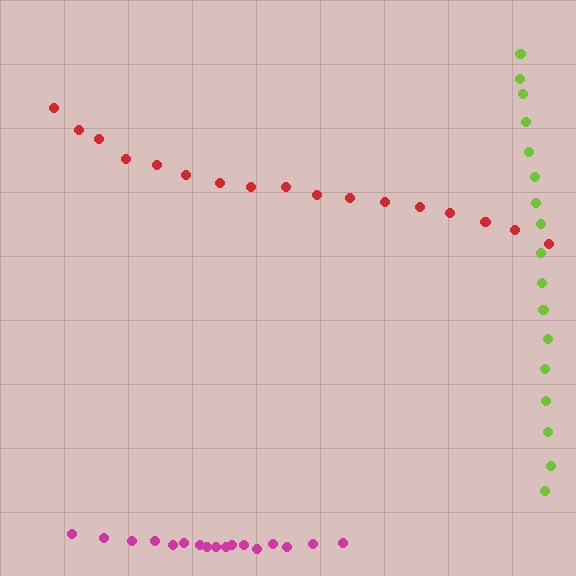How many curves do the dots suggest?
There are 3 distinct paths.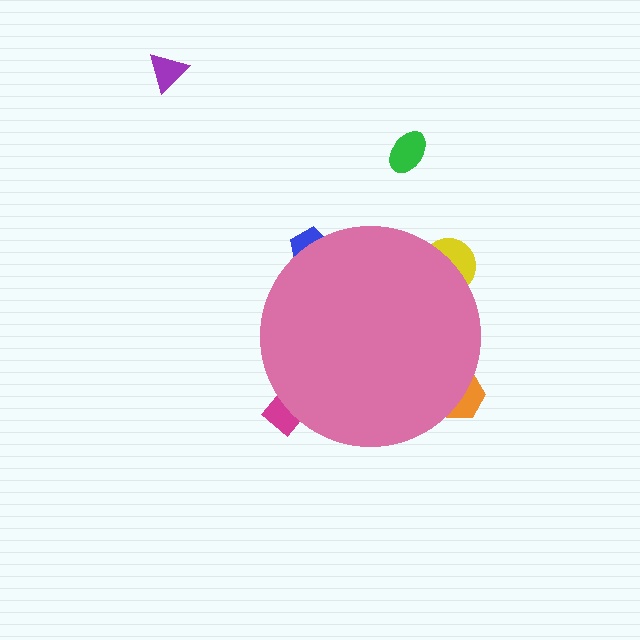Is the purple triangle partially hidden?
No, the purple triangle is fully visible.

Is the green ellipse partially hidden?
No, the green ellipse is fully visible.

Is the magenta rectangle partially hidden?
Yes, the magenta rectangle is partially hidden behind the pink circle.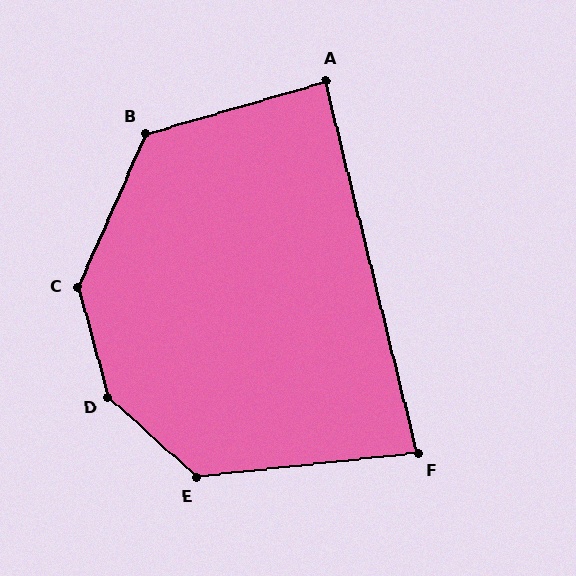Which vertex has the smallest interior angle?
F, at approximately 82 degrees.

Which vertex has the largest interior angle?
D, at approximately 148 degrees.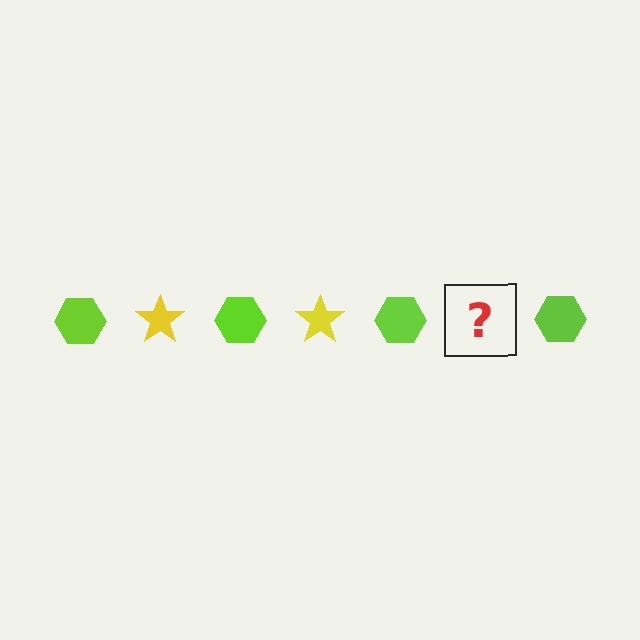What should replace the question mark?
The question mark should be replaced with a yellow star.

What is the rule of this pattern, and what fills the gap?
The rule is that the pattern alternates between lime hexagon and yellow star. The gap should be filled with a yellow star.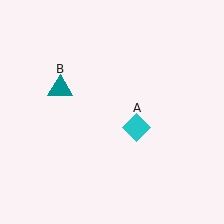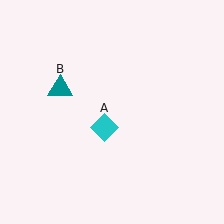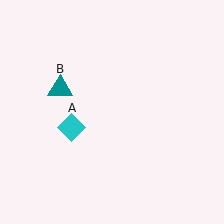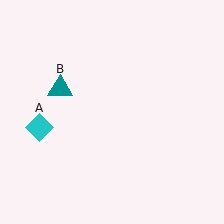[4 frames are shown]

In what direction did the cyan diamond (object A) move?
The cyan diamond (object A) moved left.